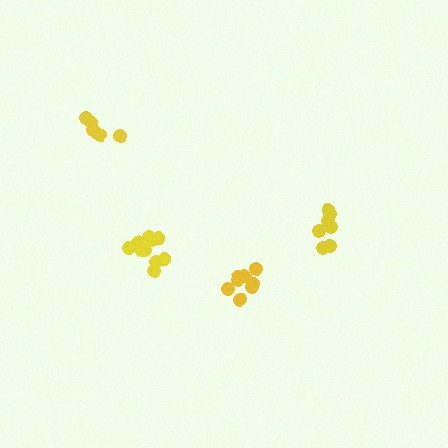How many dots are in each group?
Group 1: 8 dots, Group 2: 7 dots, Group 3: 10 dots, Group 4: 6 dots (31 total).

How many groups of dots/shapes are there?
There are 4 groups.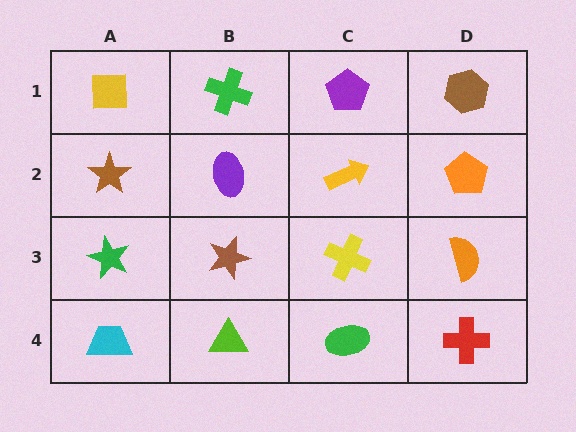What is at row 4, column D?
A red cross.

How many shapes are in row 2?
4 shapes.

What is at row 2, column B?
A purple ellipse.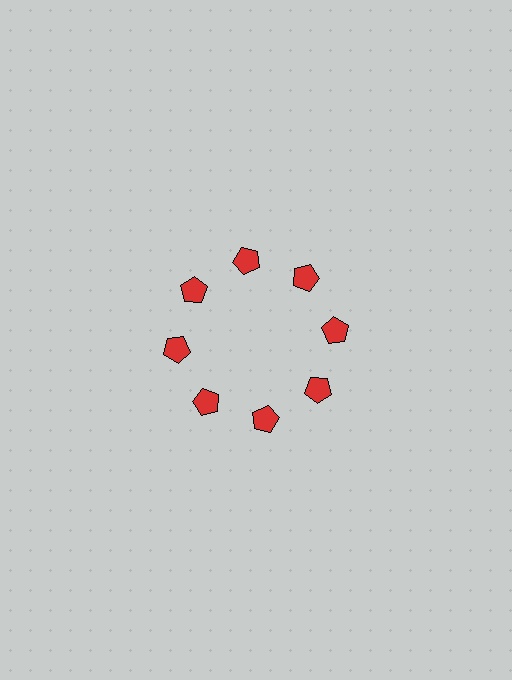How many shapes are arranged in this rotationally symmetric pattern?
There are 8 shapes, arranged in 8 groups of 1.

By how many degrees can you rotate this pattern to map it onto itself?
The pattern maps onto itself every 45 degrees of rotation.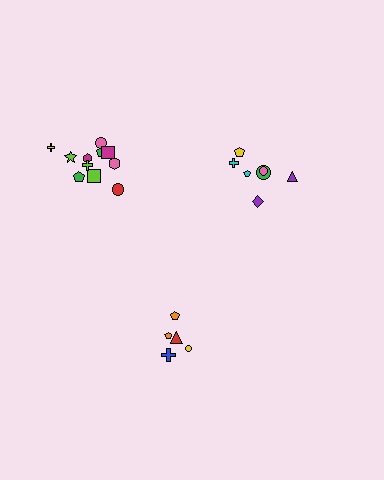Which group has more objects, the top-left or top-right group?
The top-left group.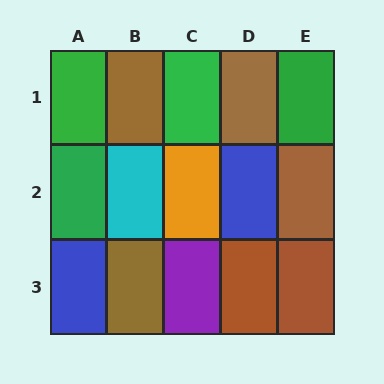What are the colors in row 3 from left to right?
Blue, brown, purple, brown, brown.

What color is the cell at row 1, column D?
Brown.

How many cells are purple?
1 cell is purple.